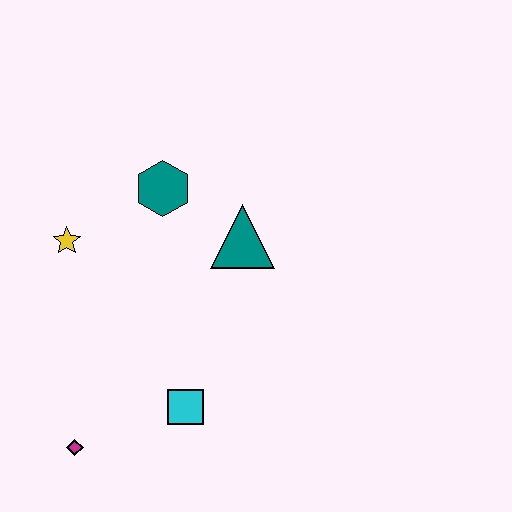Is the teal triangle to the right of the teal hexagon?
Yes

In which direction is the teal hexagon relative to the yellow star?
The teal hexagon is to the right of the yellow star.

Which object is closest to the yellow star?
The teal hexagon is closest to the yellow star.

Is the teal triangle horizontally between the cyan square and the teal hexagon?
No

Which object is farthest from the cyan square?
The teal hexagon is farthest from the cyan square.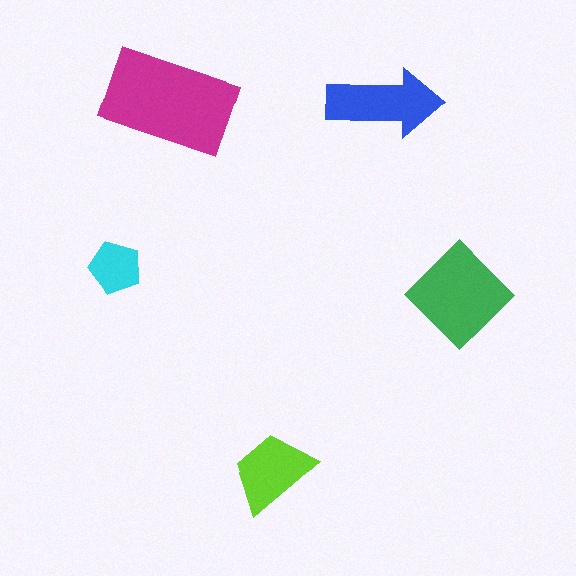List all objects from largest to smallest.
The magenta rectangle, the green diamond, the blue arrow, the lime trapezoid, the cyan pentagon.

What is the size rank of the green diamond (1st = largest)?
2nd.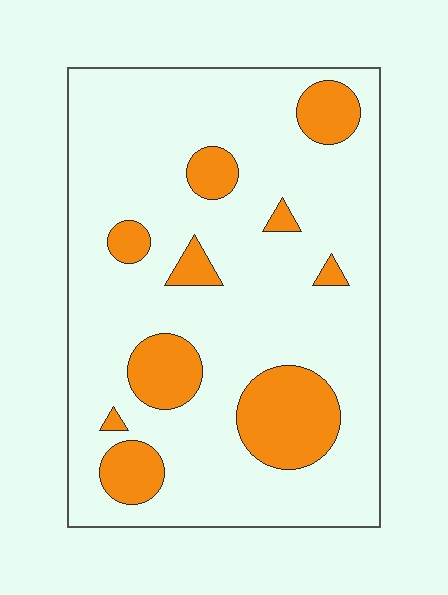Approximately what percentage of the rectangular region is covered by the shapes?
Approximately 20%.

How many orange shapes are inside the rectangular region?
10.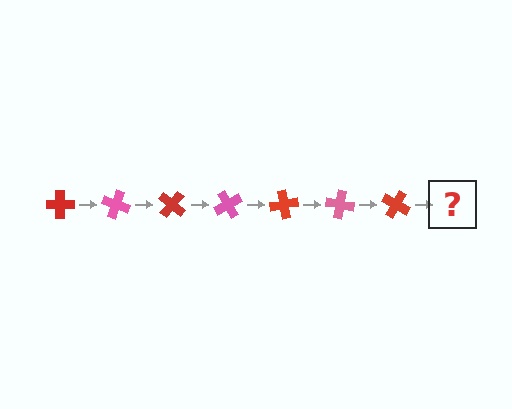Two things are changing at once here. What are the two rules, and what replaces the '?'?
The two rules are that it rotates 20 degrees each step and the color cycles through red and pink. The '?' should be a pink cross, rotated 140 degrees from the start.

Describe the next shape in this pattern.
It should be a pink cross, rotated 140 degrees from the start.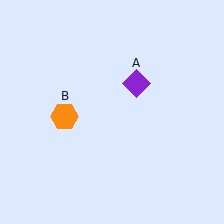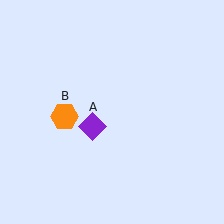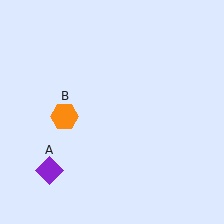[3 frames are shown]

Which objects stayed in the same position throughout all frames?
Orange hexagon (object B) remained stationary.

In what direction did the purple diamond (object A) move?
The purple diamond (object A) moved down and to the left.